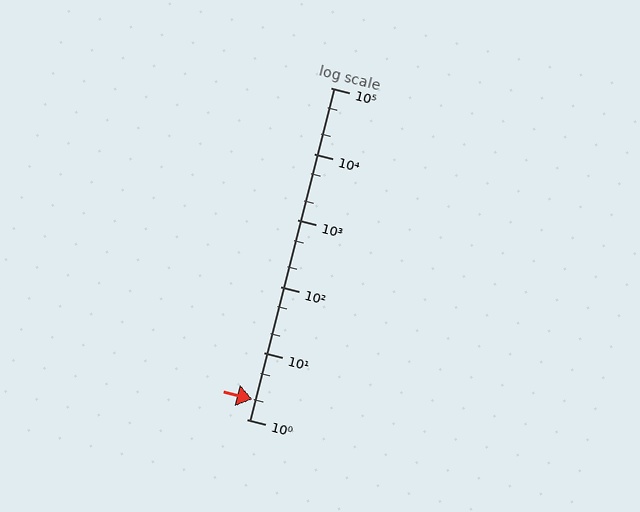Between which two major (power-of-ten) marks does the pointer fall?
The pointer is between 1 and 10.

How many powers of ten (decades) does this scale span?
The scale spans 5 decades, from 1 to 100000.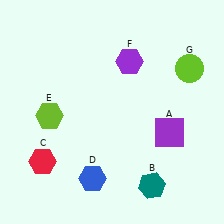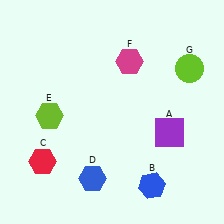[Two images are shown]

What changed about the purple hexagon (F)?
In Image 1, F is purple. In Image 2, it changed to magenta.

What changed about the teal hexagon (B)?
In Image 1, B is teal. In Image 2, it changed to blue.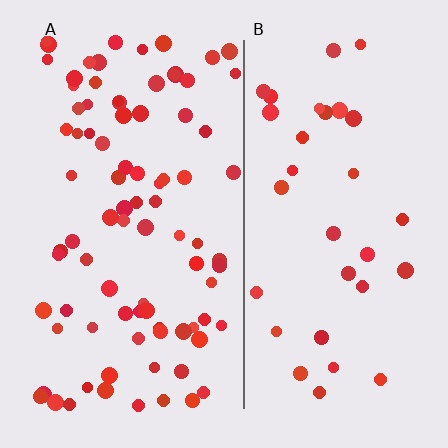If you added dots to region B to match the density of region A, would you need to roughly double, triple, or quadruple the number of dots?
Approximately triple.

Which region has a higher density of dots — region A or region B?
A (the left).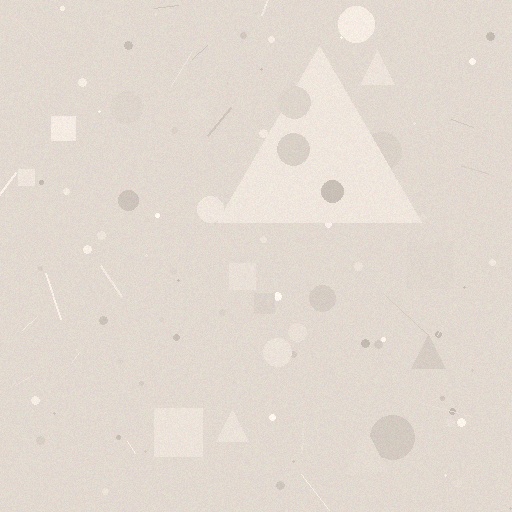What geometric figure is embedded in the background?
A triangle is embedded in the background.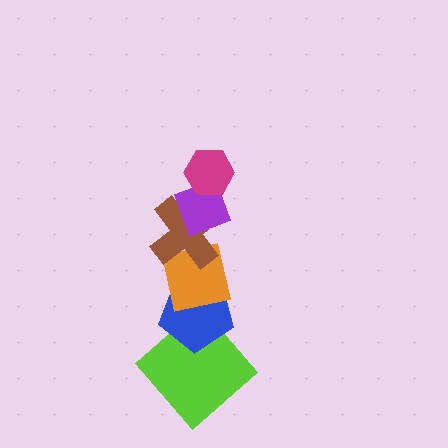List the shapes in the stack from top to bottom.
From top to bottom: the magenta hexagon, the purple diamond, the brown cross, the orange square, the blue pentagon, the lime diamond.